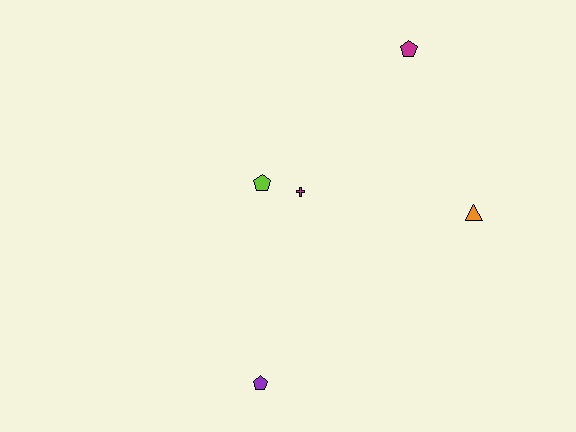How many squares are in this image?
There are no squares.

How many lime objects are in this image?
There is 1 lime object.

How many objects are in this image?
There are 5 objects.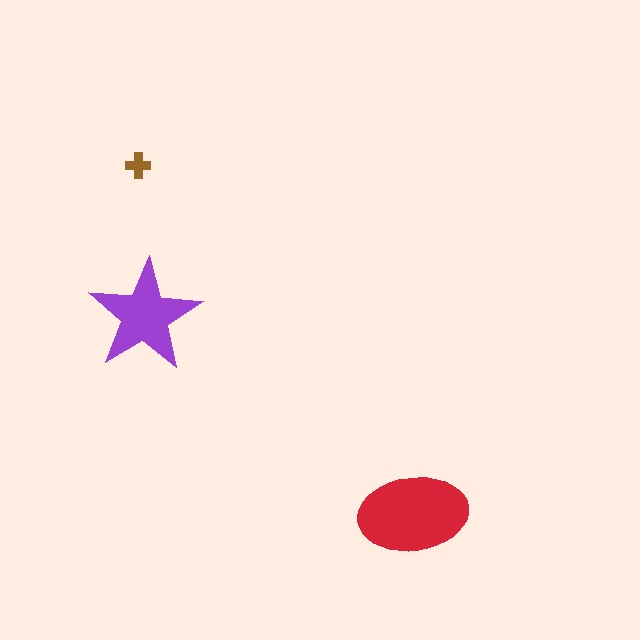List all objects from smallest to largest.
The brown cross, the purple star, the red ellipse.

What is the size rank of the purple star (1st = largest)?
2nd.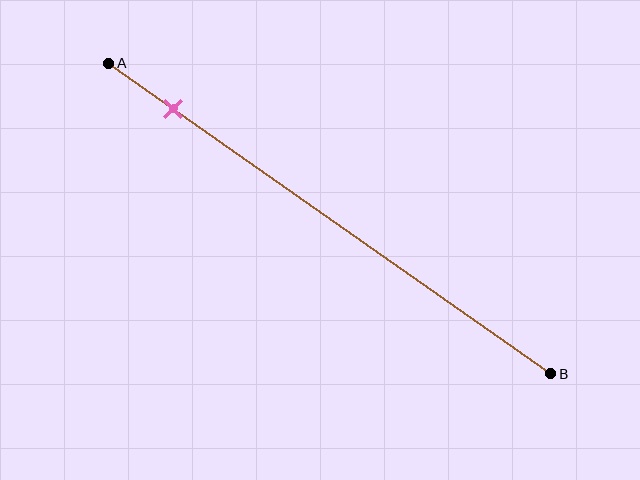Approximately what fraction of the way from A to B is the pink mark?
The pink mark is approximately 15% of the way from A to B.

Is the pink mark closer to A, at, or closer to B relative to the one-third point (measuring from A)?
The pink mark is closer to point A than the one-third point of segment AB.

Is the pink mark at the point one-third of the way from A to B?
No, the mark is at about 15% from A, not at the 33% one-third point.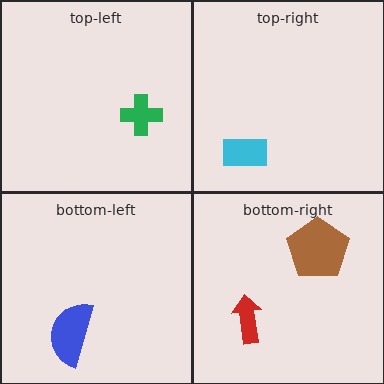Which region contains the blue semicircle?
The bottom-left region.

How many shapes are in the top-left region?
1.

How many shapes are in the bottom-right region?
2.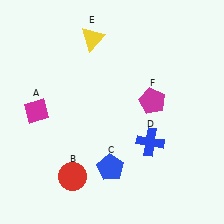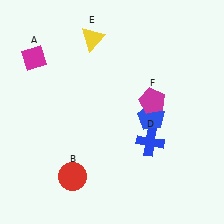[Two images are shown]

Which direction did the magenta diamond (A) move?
The magenta diamond (A) moved up.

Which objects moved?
The objects that moved are: the magenta diamond (A), the blue pentagon (C).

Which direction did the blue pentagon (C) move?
The blue pentagon (C) moved up.